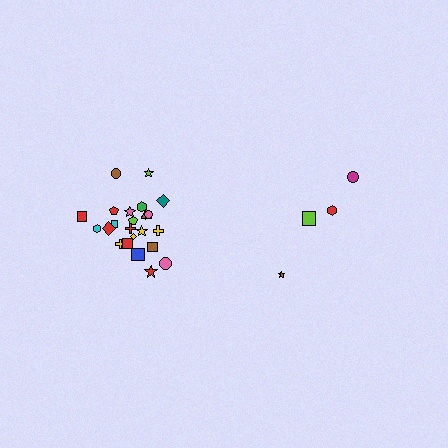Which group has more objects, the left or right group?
The left group.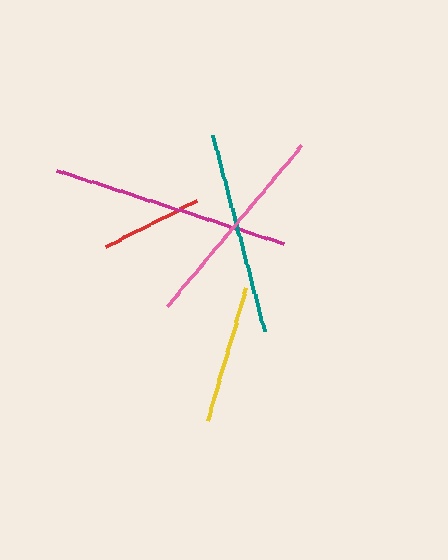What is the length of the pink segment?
The pink segment is approximately 210 pixels long.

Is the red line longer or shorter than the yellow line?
The yellow line is longer than the red line.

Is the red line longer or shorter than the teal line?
The teal line is longer than the red line.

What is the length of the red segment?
The red segment is approximately 103 pixels long.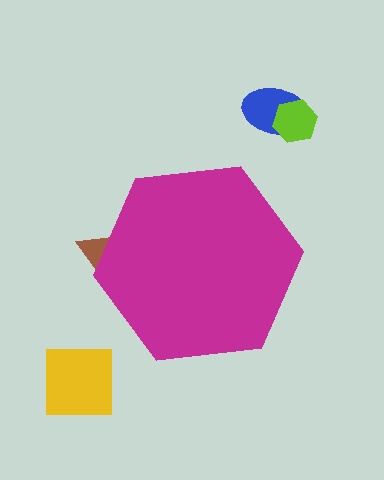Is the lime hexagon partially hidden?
No, the lime hexagon is fully visible.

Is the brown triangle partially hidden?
Yes, the brown triangle is partially hidden behind the magenta hexagon.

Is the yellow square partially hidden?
No, the yellow square is fully visible.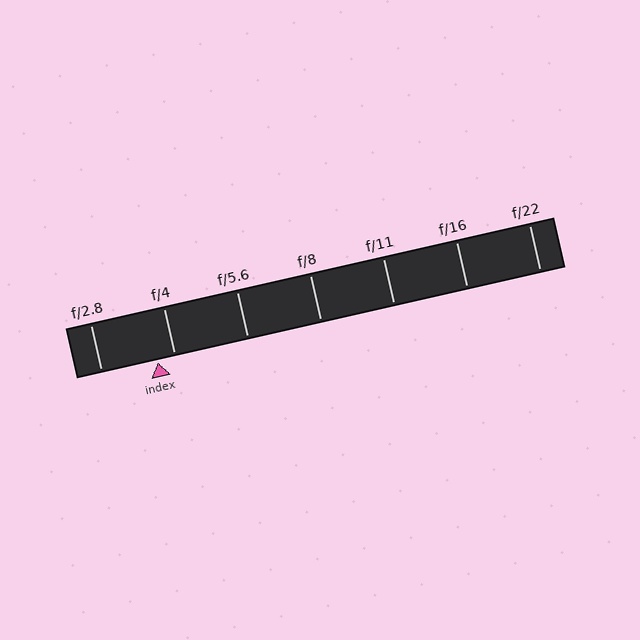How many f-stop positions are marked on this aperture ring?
There are 7 f-stop positions marked.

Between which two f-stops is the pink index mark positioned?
The index mark is between f/2.8 and f/4.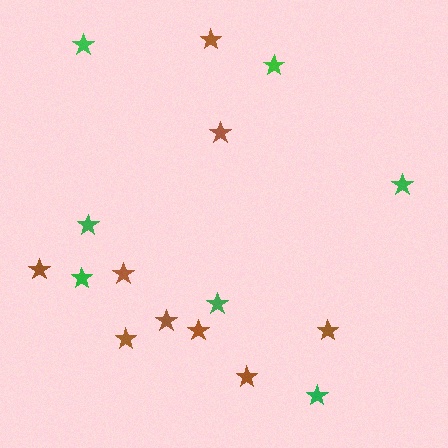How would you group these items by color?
There are 2 groups: one group of brown stars (9) and one group of green stars (7).